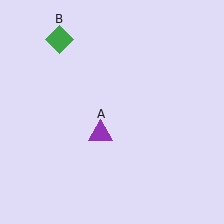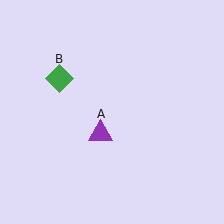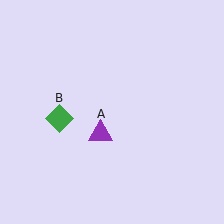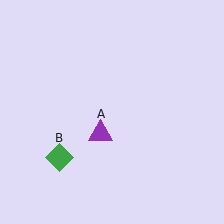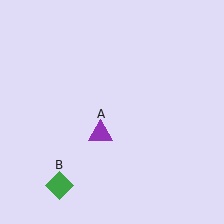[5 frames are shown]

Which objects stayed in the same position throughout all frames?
Purple triangle (object A) remained stationary.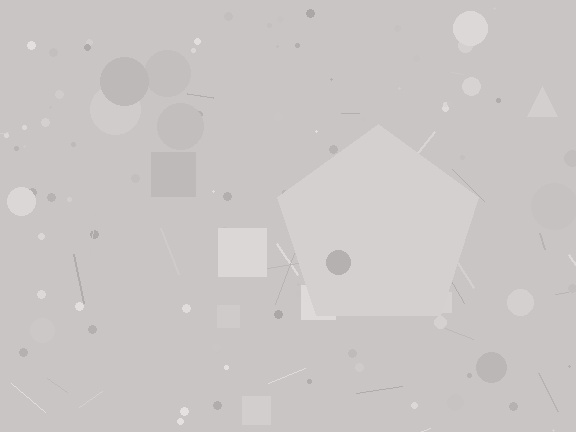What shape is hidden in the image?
A pentagon is hidden in the image.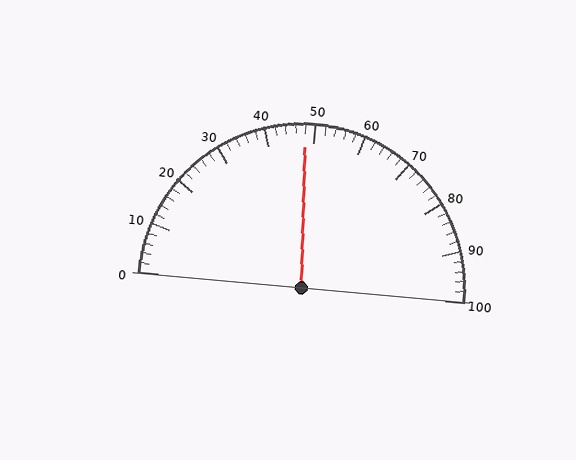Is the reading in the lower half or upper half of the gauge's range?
The reading is in the lower half of the range (0 to 100).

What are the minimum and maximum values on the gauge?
The gauge ranges from 0 to 100.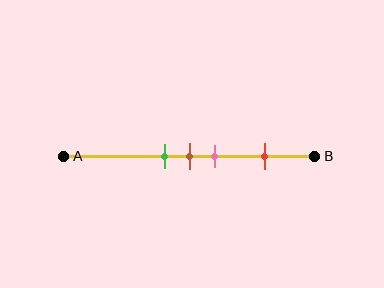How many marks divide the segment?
There are 4 marks dividing the segment.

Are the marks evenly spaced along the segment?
No, the marks are not evenly spaced.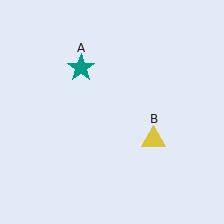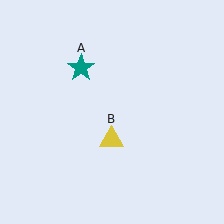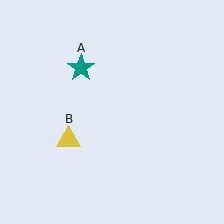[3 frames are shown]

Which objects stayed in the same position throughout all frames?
Teal star (object A) remained stationary.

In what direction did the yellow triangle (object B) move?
The yellow triangle (object B) moved left.